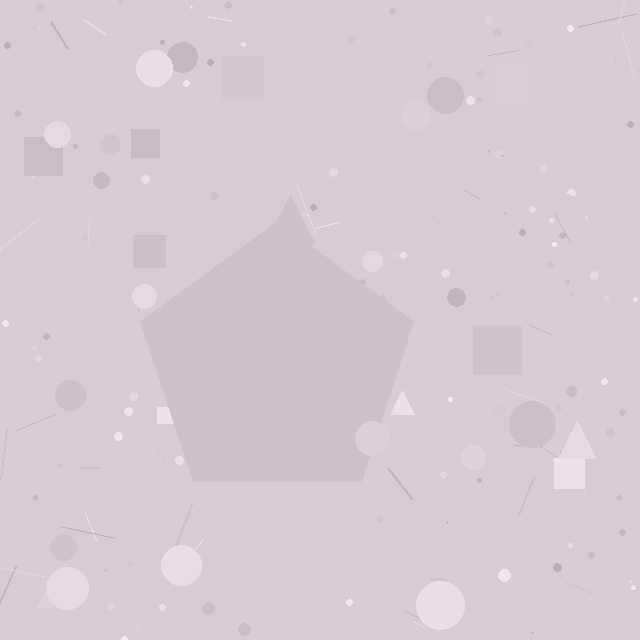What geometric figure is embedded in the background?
A pentagon is embedded in the background.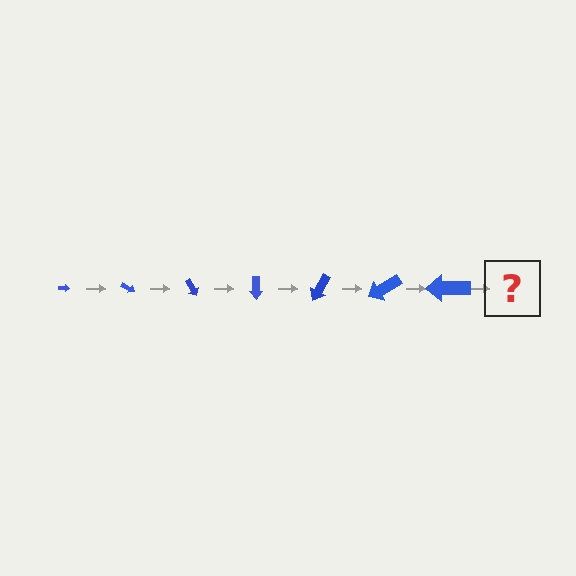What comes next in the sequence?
The next element should be an arrow, larger than the previous one and rotated 210 degrees from the start.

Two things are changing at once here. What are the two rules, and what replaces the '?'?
The two rules are that the arrow grows larger each step and it rotates 30 degrees each step. The '?' should be an arrow, larger than the previous one and rotated 210 degrees from the start.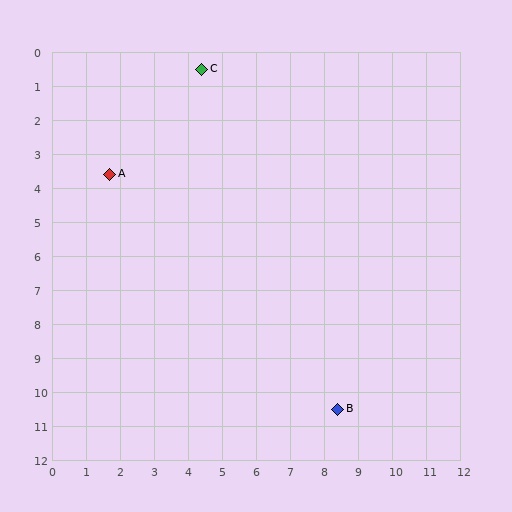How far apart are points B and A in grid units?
Points B and A are about 9.6 grid units apart.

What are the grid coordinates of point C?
Point C is at approximately (4.4, 0.5).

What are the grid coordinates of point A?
Point A is at approximately (1.7, 3.6).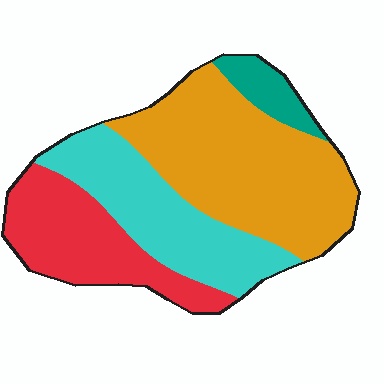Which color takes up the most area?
Orange, at roughly 45%.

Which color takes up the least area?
Teal, at roughly 5%.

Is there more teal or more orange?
Orange.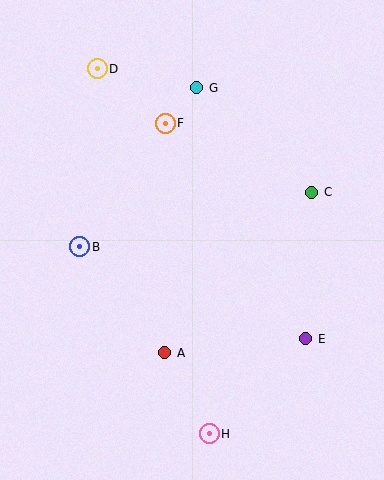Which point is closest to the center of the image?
Point B at (80, 247) is closest to the center.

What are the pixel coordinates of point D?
Point D is at (97, 69).